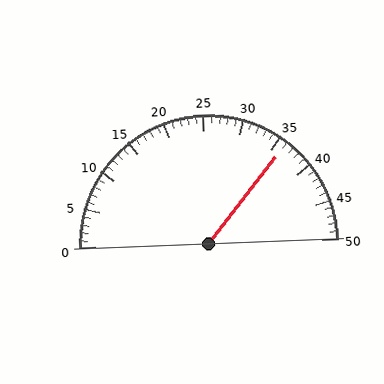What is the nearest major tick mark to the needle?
The nearest major tick mark is 35.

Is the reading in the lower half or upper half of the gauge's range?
The reading is in the upper half of the range (0 to 50).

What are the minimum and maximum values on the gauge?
The gauge ranges from 0 to 50.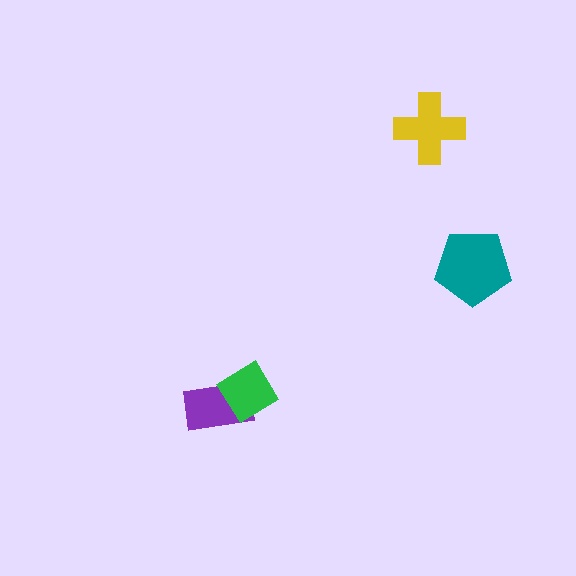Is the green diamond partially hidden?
No, no other shape covers it.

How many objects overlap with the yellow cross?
0 objects overlap with the yellow cross.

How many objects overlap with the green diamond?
1 object overlaps with the green diamond.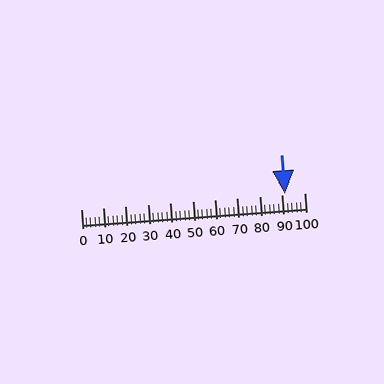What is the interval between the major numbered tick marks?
The major tick marks are spaced 10 units apart.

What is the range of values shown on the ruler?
The ruler shows values from 0 to 100.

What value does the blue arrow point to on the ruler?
The blue arrow points to approximately 91.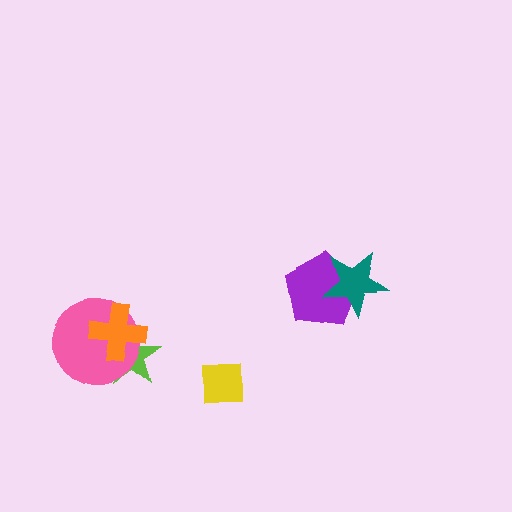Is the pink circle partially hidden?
Yes, it is partially covered by another shape.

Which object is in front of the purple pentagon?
The teal star is in front of the purple pentagon.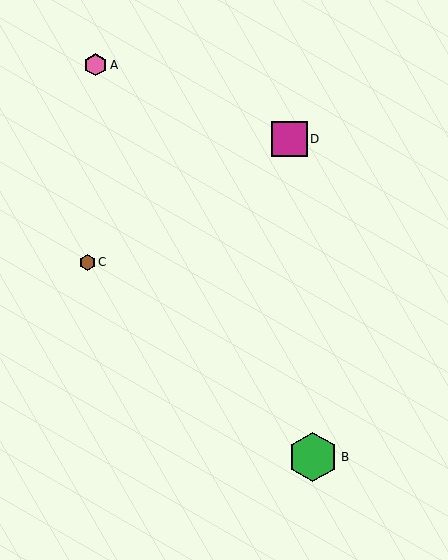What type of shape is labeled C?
Shape C is a brown hexagon.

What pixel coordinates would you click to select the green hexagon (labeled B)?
Click at (313, 457) to select the green hexagon B.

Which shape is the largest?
The green hexagon (labeled B) is the largest.